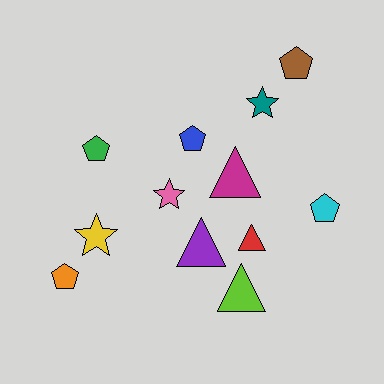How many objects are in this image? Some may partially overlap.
There are 12 objects.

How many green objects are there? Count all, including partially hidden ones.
There is 1 green object.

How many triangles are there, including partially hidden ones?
There are 4 triangles.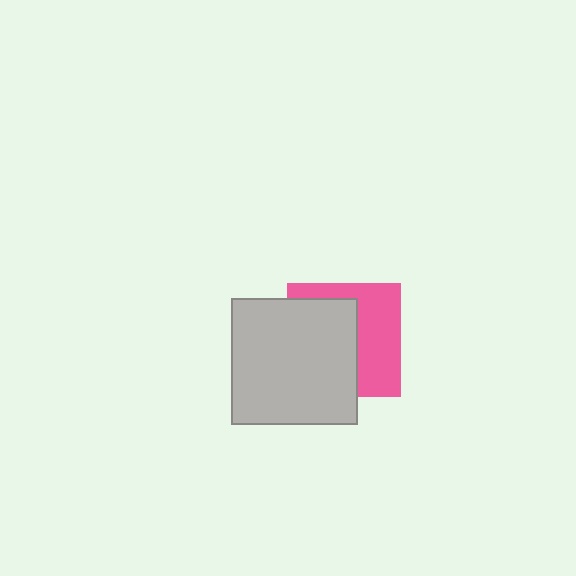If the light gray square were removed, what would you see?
You would see the complete pink square.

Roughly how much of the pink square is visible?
About half of it is visible (roughly 46%).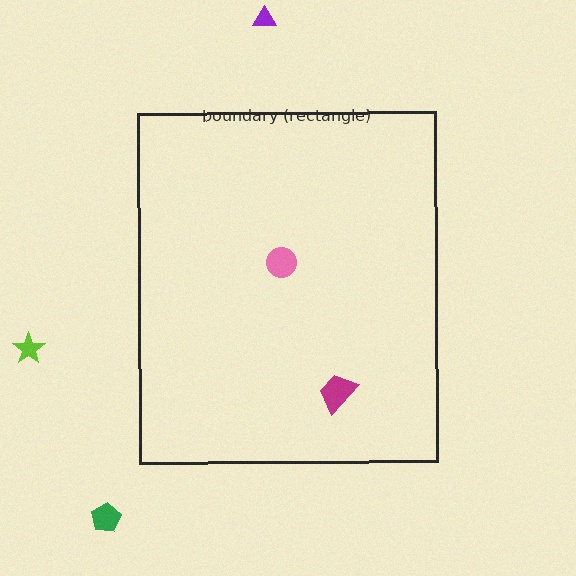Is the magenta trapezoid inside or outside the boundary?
Inside.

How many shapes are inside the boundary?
2 inside, 3 outside.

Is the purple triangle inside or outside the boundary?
Outside.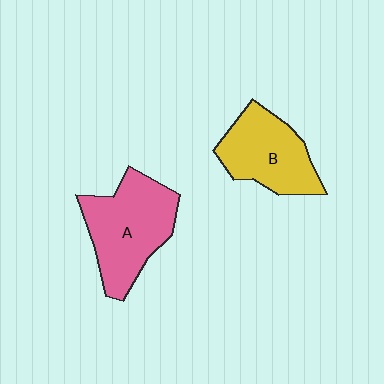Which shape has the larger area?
Shape A (pink).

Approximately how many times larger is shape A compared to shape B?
Approximately 1.2 times.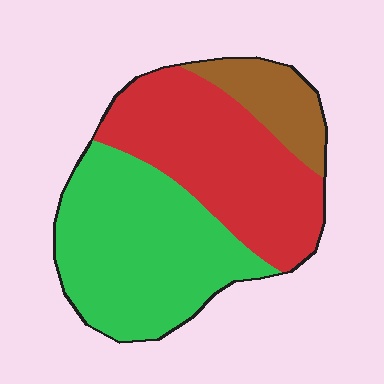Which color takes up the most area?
Green, at roughly 45%.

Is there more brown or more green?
Green.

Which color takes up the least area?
Brown, at roughly 15%.